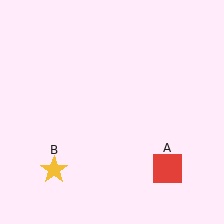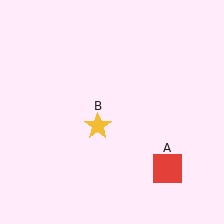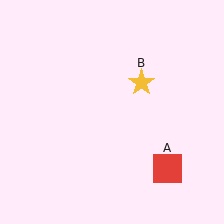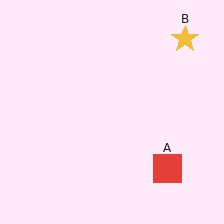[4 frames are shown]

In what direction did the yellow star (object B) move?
The yellow star (object B) moved up and to the right.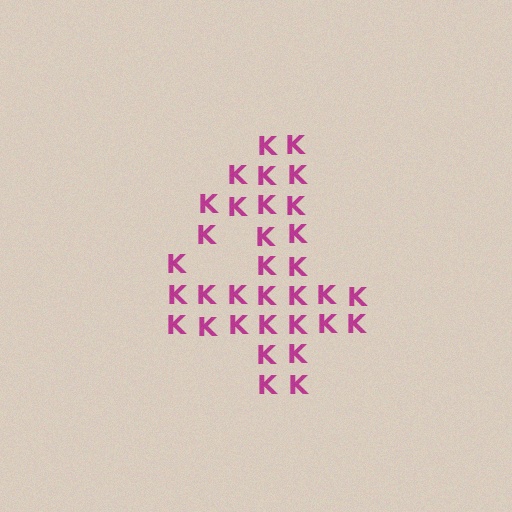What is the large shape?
The large shape is the digit 4.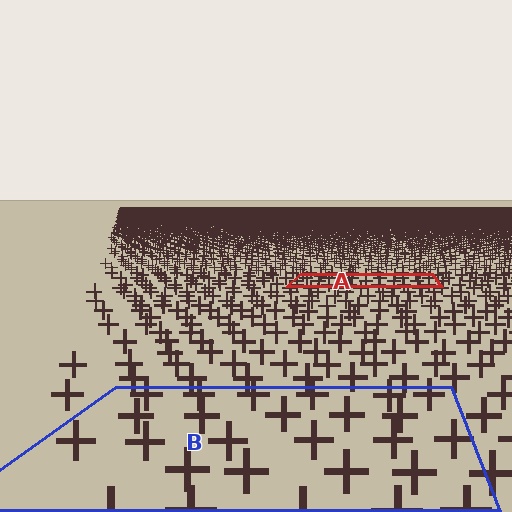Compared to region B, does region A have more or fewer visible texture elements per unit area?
Region A has more texture elements per unit area — they are packed more densely because it is farther away.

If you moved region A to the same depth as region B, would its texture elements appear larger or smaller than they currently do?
They would appear larger. At a closer depth, the same texture elements are projected at a bigger on-screen size.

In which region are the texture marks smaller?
The texture marks are smaller in region A, because it is farther away.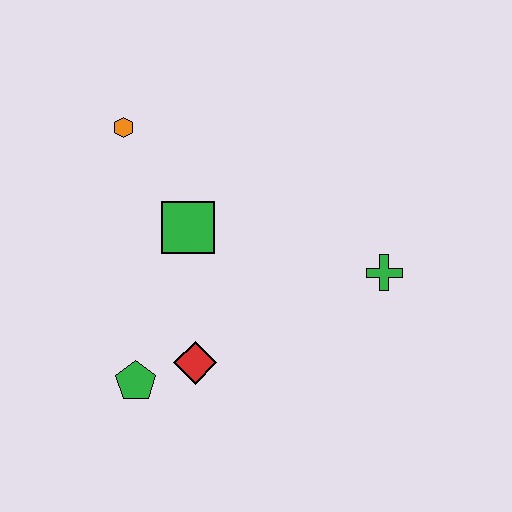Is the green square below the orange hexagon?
Yes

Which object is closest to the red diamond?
The green pentagon is closest to the red diamond.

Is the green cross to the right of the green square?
Yes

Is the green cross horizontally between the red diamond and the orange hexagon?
No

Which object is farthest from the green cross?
The orange hexagon is farthest from the green cross.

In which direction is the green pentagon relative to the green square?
The green pentagon is below the green square.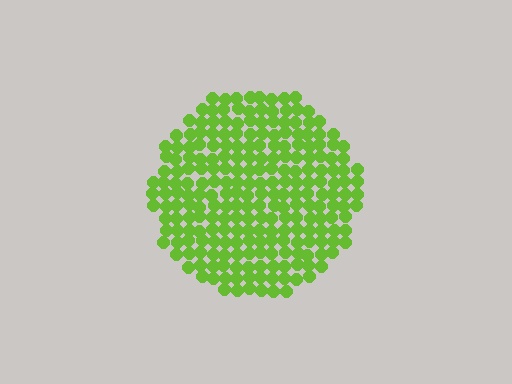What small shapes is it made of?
It is made of small circles.